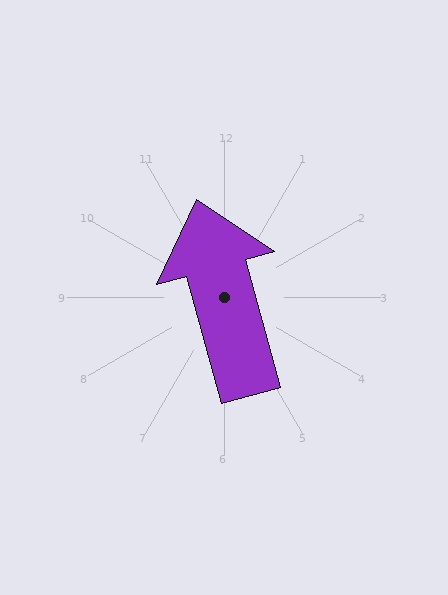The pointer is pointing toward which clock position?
Roughly 11 o'clock.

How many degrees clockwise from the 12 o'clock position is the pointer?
Approximately 345 degrees.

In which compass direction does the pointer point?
North.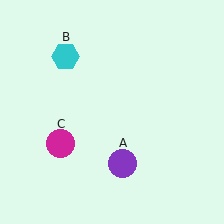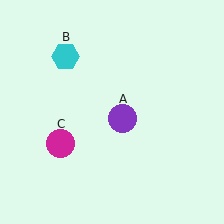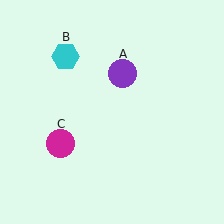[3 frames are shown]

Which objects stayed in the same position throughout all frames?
Cyan hexagon (object B) and magenta circle (object C) remained stationary.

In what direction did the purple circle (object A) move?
The purple circle (object A) moved up.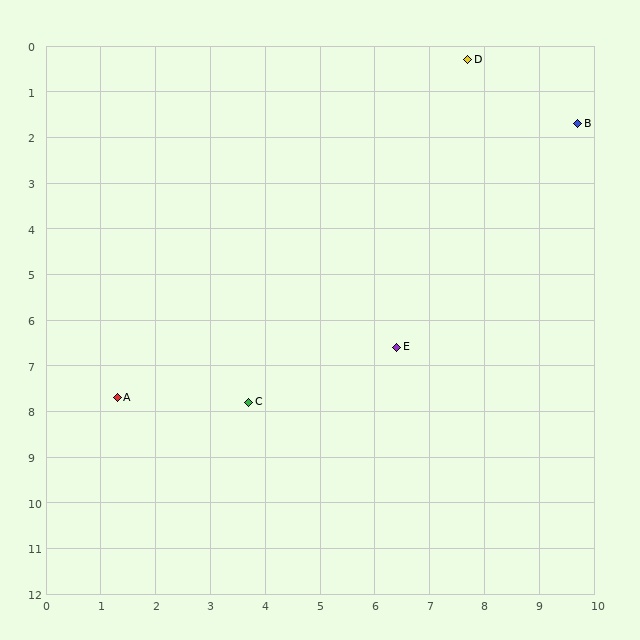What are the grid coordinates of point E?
Point E is at approximately (6.4, 6.6).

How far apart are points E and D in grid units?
Points E and D are about 6.4 grid units apart.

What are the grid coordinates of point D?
Point D is at approximately (7.7, 0.3).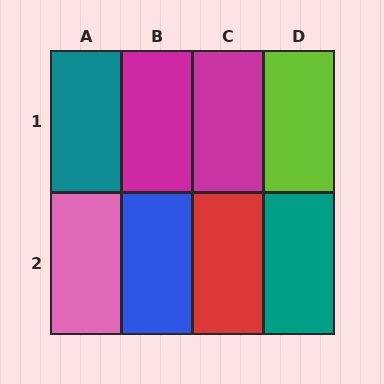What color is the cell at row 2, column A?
Pink.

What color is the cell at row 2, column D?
Teal.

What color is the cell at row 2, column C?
Red.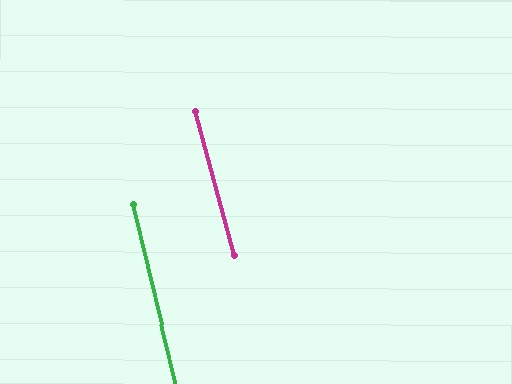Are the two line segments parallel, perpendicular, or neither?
Parallel — their directions differ by only 1.4°.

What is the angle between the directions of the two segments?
Approximately 1 degree.